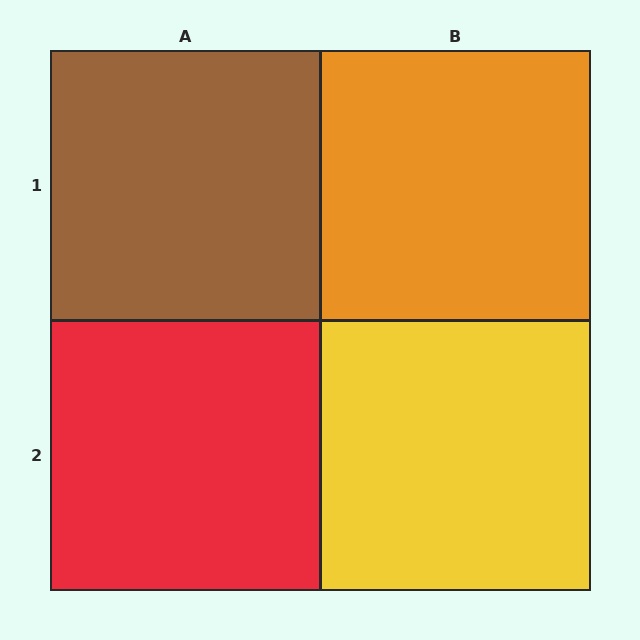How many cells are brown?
1 cell is brown.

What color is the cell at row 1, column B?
Orange.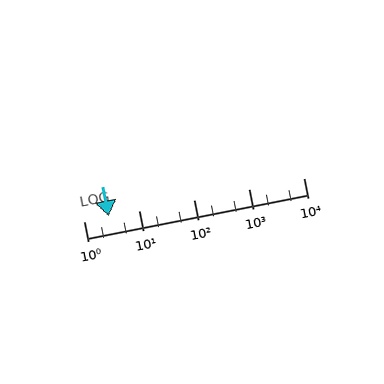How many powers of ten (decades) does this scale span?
The scale spans 4 decades, from 1 to 10000.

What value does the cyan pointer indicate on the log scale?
The pointer indicates approximately 2.8.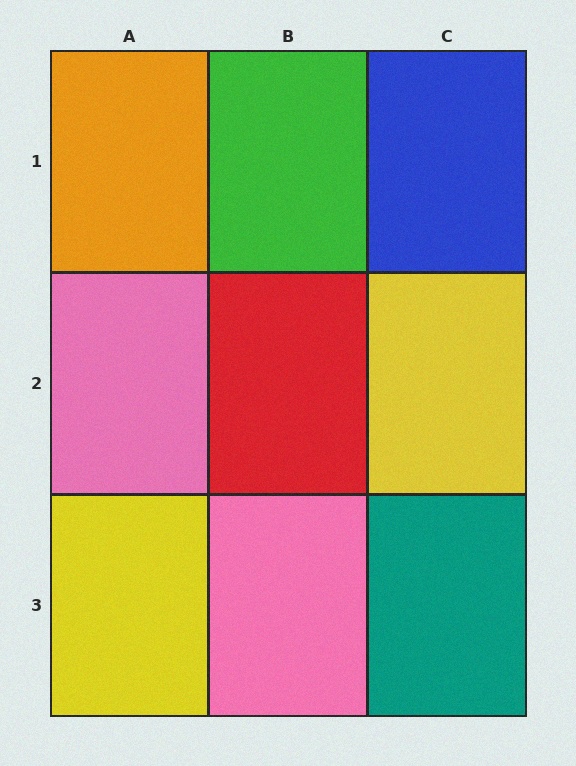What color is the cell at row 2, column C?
Yellow.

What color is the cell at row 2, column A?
Pink.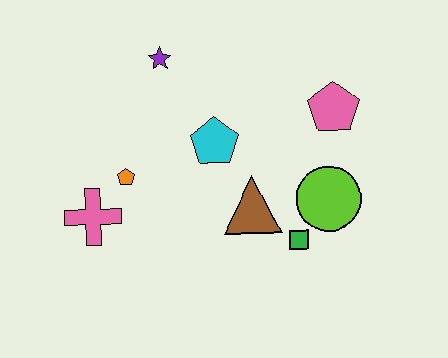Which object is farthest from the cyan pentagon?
The pink cross is farthest from the cyan pentagon.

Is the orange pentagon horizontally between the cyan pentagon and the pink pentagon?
No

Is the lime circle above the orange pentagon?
No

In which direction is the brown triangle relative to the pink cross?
The brown triangle is to the right of the pink cross.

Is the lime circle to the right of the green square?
Yes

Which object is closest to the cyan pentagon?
The brown triangle is closest to the cyan pentagon.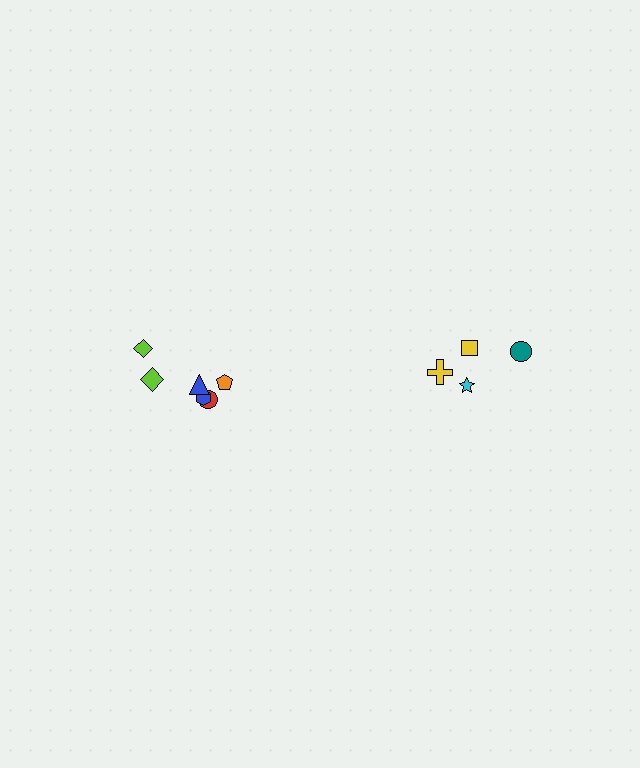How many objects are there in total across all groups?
There are 10 objects.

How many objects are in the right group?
There are 4 objects.